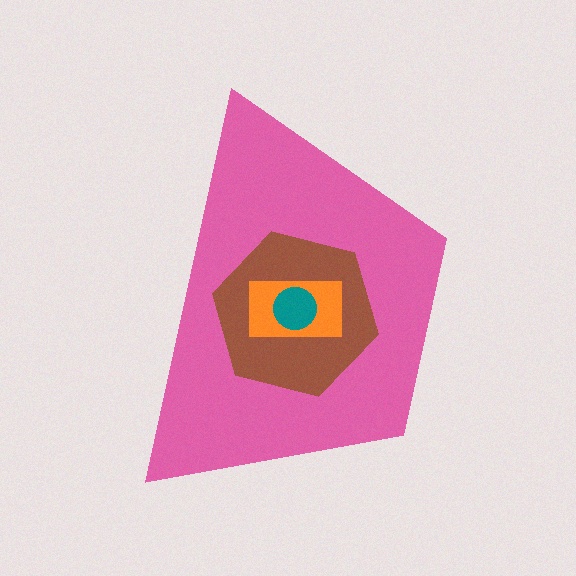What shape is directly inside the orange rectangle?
The teal circle.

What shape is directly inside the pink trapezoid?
The brown hexagon.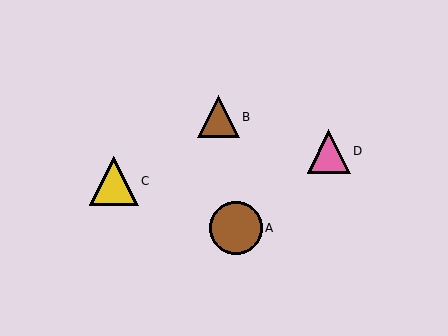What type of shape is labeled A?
Shape A is a brown circle.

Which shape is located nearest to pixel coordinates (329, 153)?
The pink triangle (labeled D) at (329, 151) is nearest to that location.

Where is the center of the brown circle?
The center of the brown circle is at (236, 228).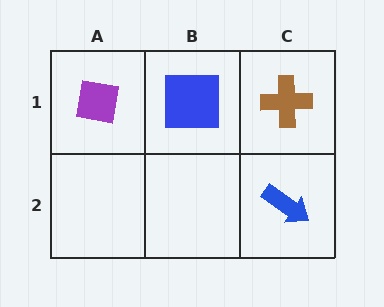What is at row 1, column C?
A brown cross.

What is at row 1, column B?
A blue square.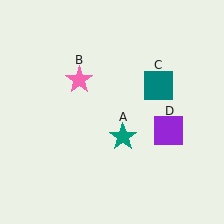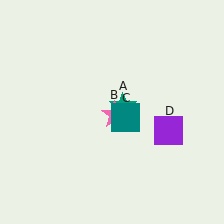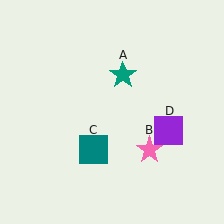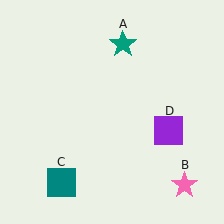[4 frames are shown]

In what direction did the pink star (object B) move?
The pink star (object B) moved down and to the right.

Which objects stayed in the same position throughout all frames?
Purple square (object D) remained stationary.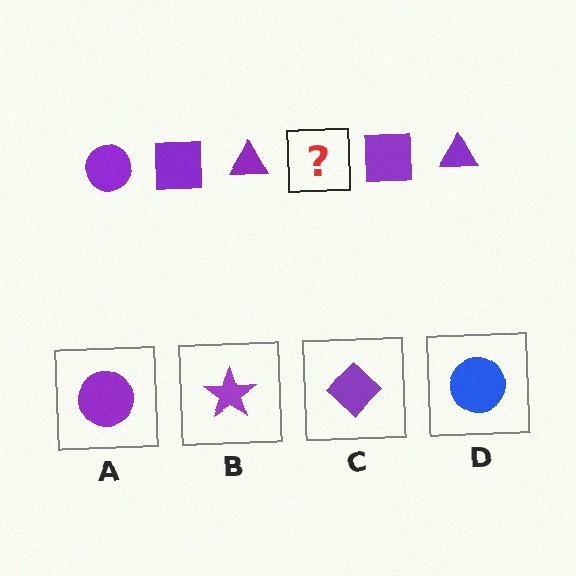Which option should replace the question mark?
Option A.